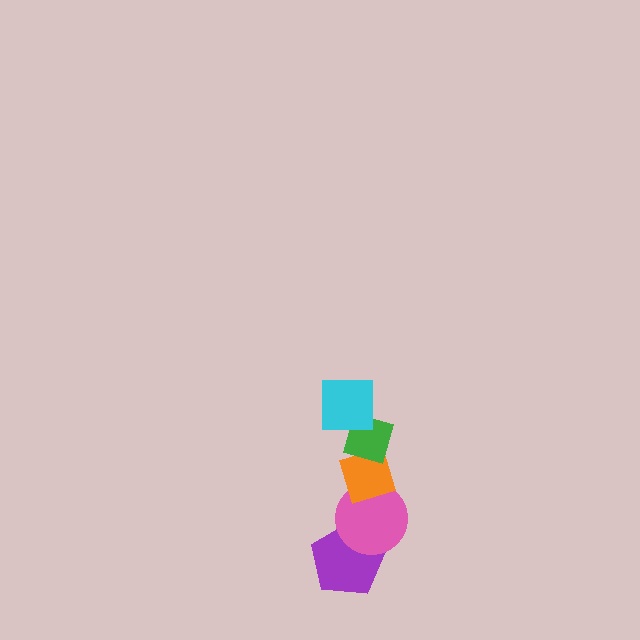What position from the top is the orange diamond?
The orange diamond is 3rd from the top.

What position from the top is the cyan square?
The cyan square is 1st from the top.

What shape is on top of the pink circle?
The orange diamond is on top of the pink circle.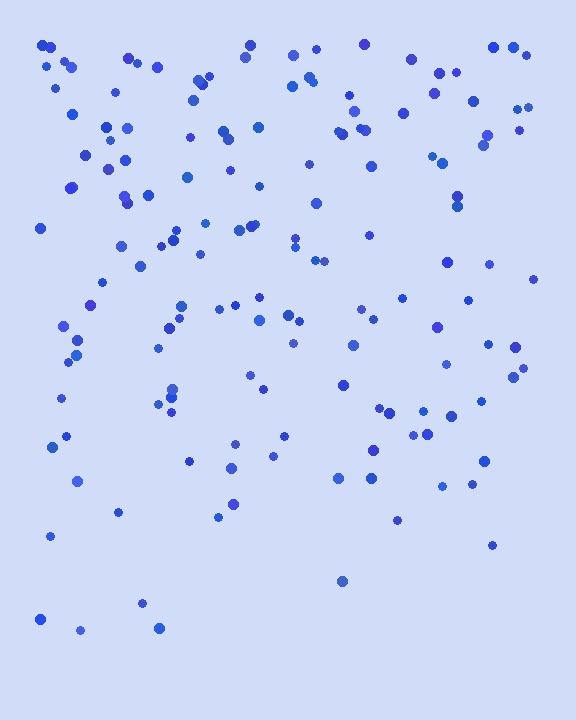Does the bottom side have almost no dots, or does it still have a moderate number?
Still a moderate number, just noticeably fewer than the top.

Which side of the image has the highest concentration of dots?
The top.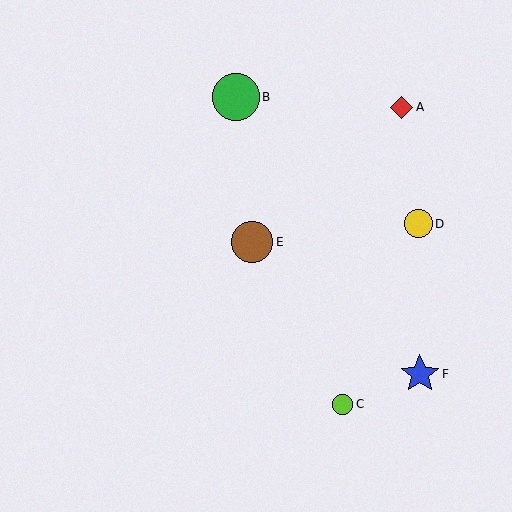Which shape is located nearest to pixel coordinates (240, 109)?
The green circle (labeled B) at (236, 97) is nearest to that location.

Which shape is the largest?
The green circle (labeled B) is the largest.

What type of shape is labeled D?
Shape D is a yellow circle.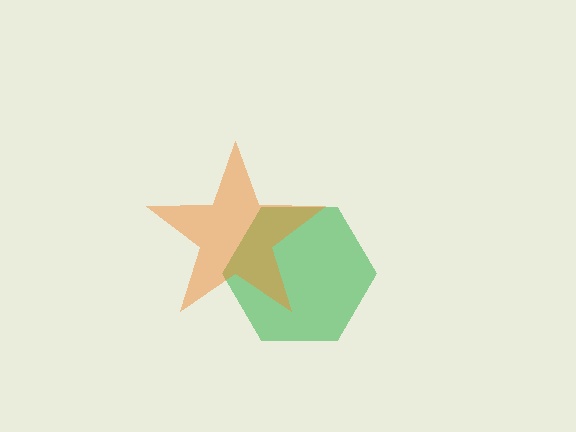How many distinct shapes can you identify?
There are 2 distinct shapes: a green hexagon, an orange star.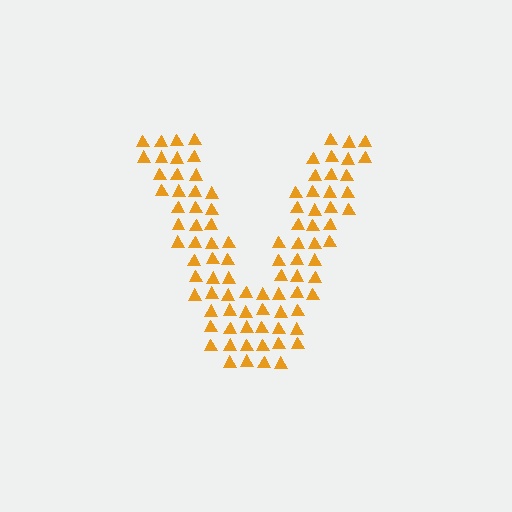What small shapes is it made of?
It is made of small triangles.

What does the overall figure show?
The overall figure shows the letter V.